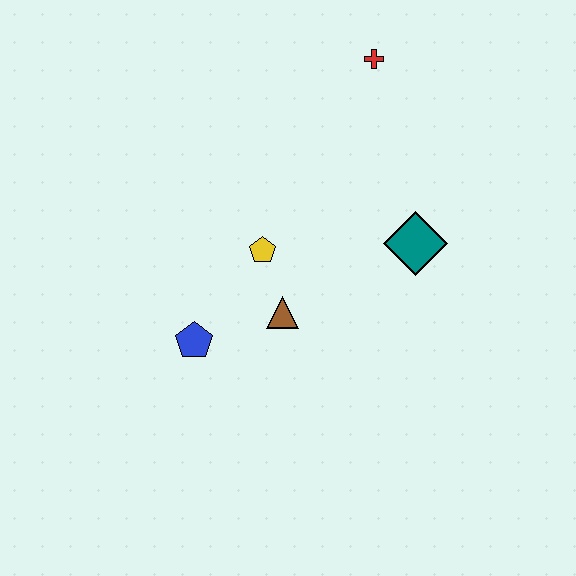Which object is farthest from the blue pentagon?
The red cross is farthest from the blue pentagon.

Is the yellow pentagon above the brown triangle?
Yes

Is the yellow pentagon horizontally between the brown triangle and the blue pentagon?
Yes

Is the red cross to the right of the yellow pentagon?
Yes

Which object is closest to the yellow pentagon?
The brown triangle is closest to the yellow pentagon.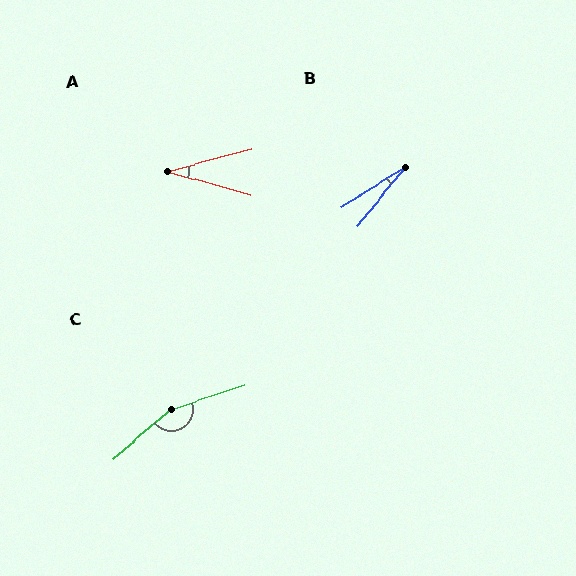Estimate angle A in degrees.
Approximately 30 degrees.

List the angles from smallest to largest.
B (18°), A (30°), C (159°).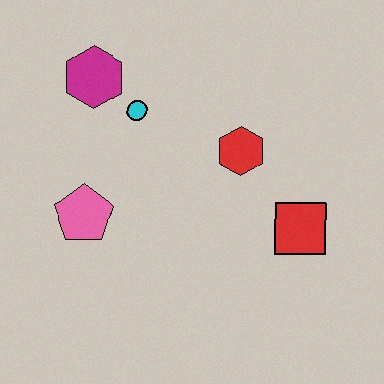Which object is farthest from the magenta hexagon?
The red square is farthest from the magenta hexagon.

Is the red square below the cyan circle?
Yes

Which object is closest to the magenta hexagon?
The cyan circle is closest to the magenta hexagon.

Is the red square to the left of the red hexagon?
No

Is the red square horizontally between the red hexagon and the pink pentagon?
No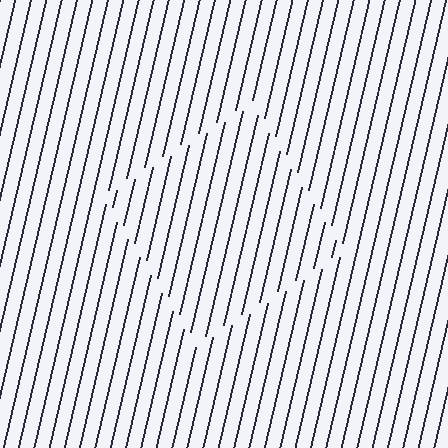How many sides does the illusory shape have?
4 sides — the line-ends trace a square.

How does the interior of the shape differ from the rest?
The interior of the shape contains the same grating, shifted by half a period — the contour is defined by the phase discontinuity where line-ends from the inner and outer gratings abut.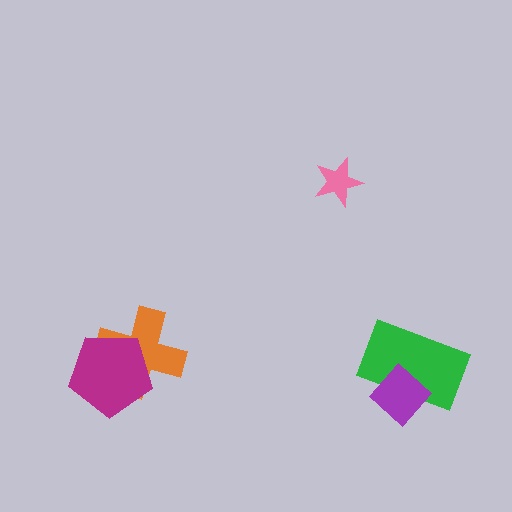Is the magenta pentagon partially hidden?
No, no other shape covers it.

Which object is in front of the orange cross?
The magenta pentagon is in front of the orange cross.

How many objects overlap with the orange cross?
1 object overlaps with the orange cross.